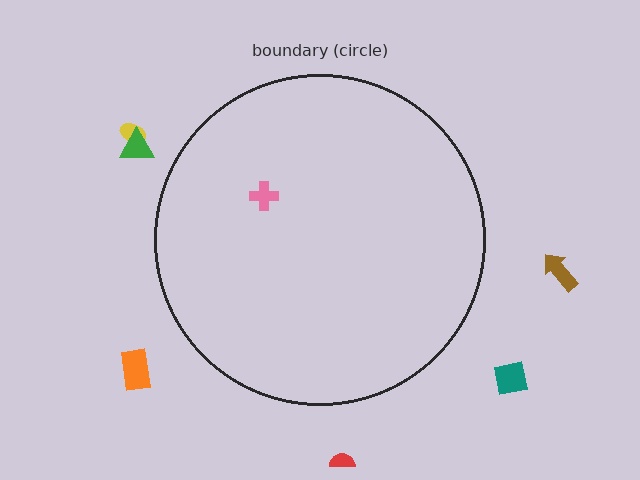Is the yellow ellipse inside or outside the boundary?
Outside.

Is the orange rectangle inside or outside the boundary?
Outside.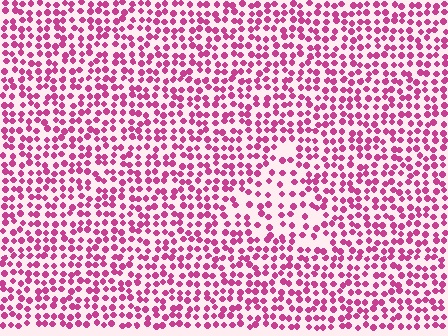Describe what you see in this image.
The image contains small magenta elements arranged at two different densities. A triangle-shaped region is visible where the elements are less densely packed than the surrounding area.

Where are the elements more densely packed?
The elements are more densely packed outside the triangle boundary.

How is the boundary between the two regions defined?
The boundary is defined by a change in element density (approximately 1.7x ratio). All elements are the same color, size, and shape.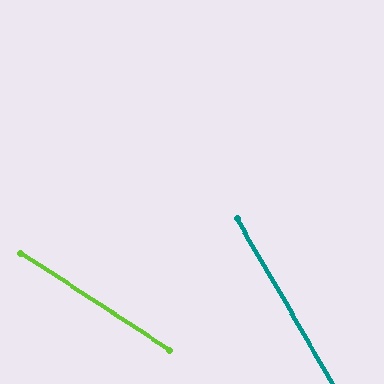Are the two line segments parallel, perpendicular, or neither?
Neither parallel nor perpendicular — they differ by about 27°.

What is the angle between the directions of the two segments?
Approximately 27 degrees.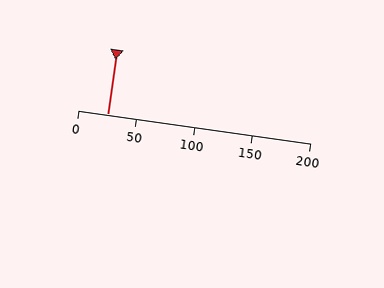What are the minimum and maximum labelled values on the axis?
The axis runs from 0 to 200.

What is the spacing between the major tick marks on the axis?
The major ticks are spaced 50 apart.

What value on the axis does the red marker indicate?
The marker indicates approximately 25.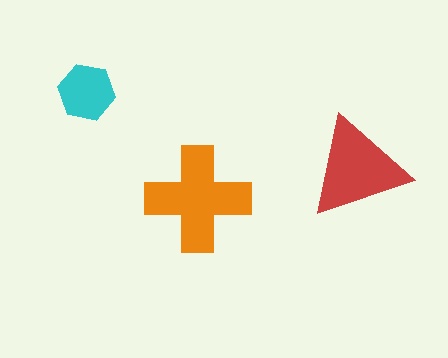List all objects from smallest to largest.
The cyan hexagon, the red triangle, the orange cross.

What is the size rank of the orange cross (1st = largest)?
1st.